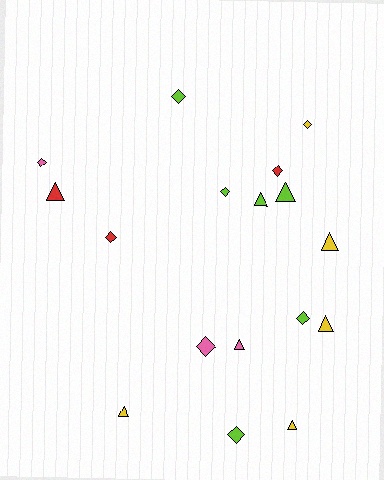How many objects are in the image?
There are 17 objects.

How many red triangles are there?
There is 1 red triangle.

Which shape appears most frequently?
Diamond, with 9 objects.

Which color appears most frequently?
Lime, with 6 objects.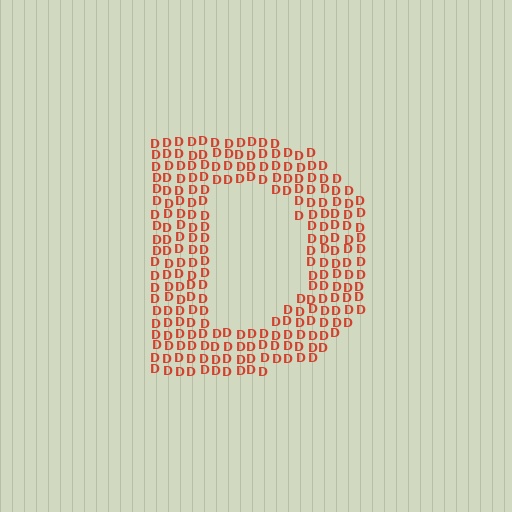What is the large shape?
The large shape is the letter D.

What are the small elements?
The small elements are letter D's.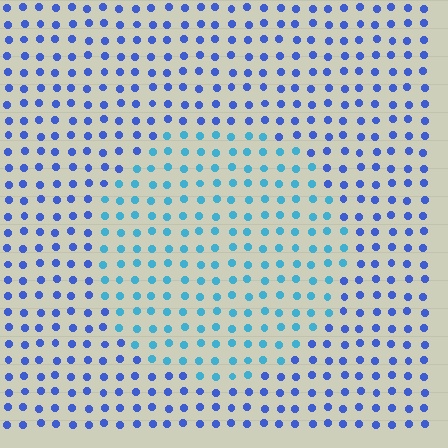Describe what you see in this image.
The image is filled with small blue elements in a uniform arrangement. A circle-shaped region is visible where the elements are tinted to a slightly different hue, forming a subtle color boundary.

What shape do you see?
I see a circle.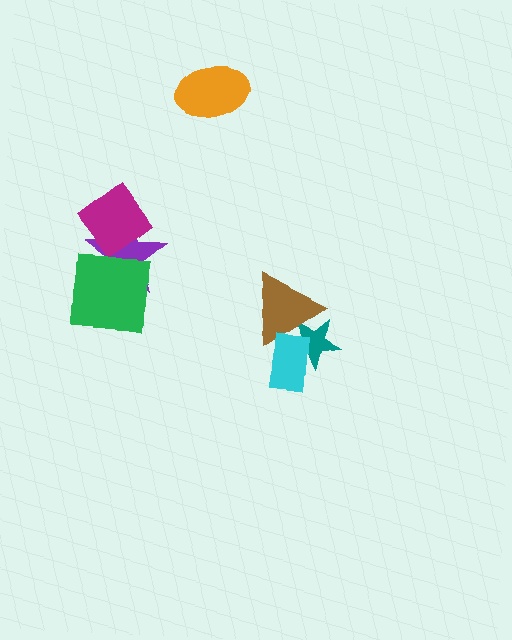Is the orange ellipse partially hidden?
No, no other shape covers it.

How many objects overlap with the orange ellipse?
0 objects overlap with the orange ellipse.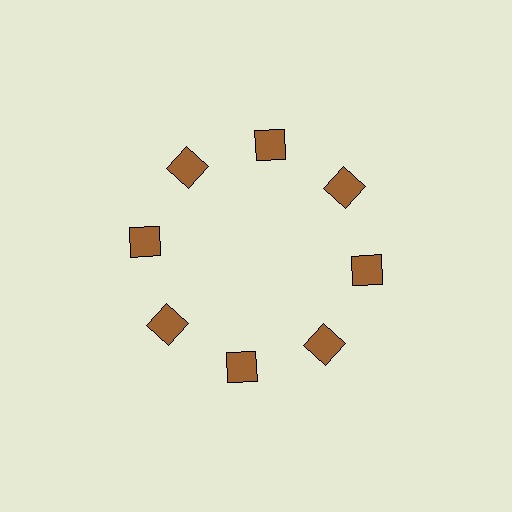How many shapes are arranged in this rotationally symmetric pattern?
There are 8 shapes, arranged in 8 groups of 1.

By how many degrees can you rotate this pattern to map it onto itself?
The pattern maps onto itself every 45 degrees of rotation.